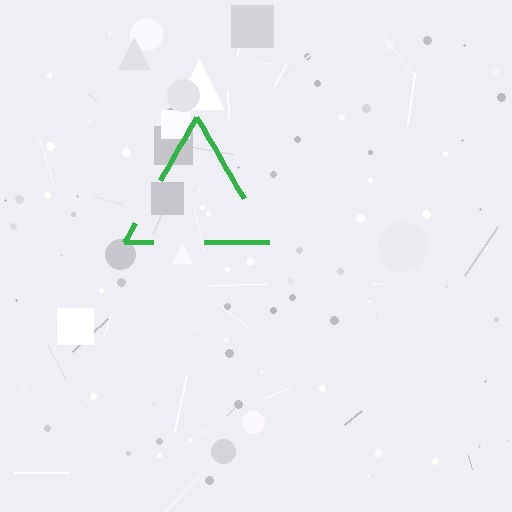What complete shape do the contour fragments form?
The contour fragments form a triangle.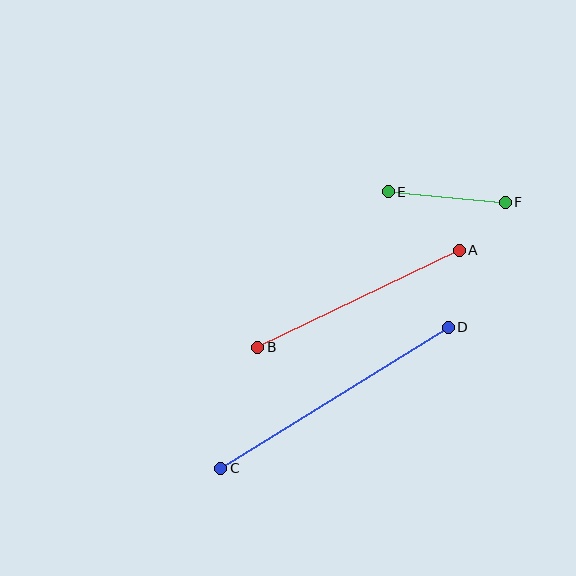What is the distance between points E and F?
The distance is approximately 118 pixels.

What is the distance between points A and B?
The distance is approximately 224 pixels.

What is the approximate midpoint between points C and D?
The midpoint is at approximately (335, 398) pixels.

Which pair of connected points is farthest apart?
Points C and D are farthest apart.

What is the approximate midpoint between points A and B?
The midpoint is at approximately (359, 299) pixels.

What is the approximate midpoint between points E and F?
The midpoint is at approximately (447, 197) pixels.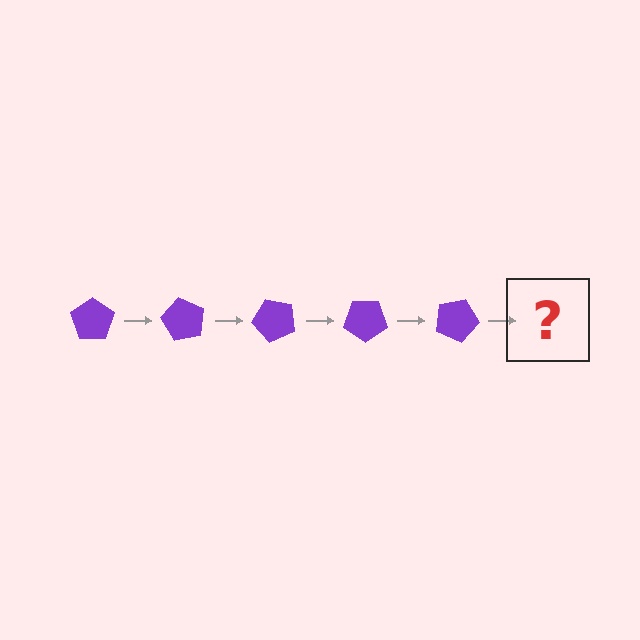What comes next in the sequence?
The next element should be a purple pentagon rotated 300 degrees.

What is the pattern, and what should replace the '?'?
The pattern is that the pentagon rotates 60 degrees each step. The '?' should be a purple pentagon rotated 300 degrees.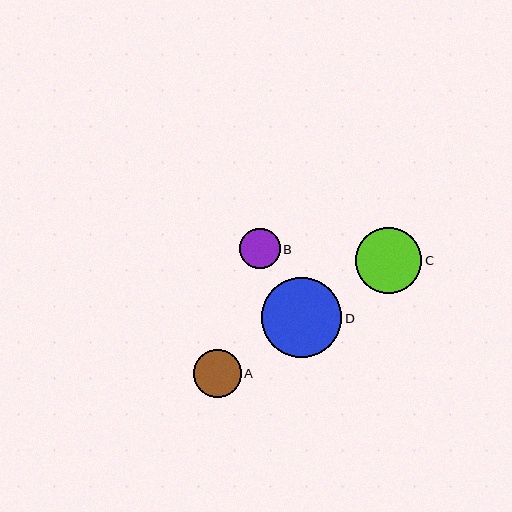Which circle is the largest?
Circle D is the largest with a size of approximately 80 pixels.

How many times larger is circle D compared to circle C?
Circle D is approximately 1.2 times the size of circle C.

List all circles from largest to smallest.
From largest to smallest: D, C, A, B.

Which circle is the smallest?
Circle B is the smallest with a size of approximately 40 pixels.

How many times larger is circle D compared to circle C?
Circle D is approximately 1.2 times the size of circle C.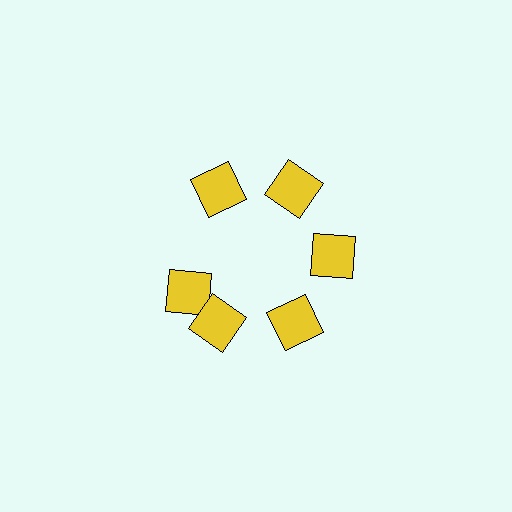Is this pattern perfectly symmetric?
No. The 6 yellow squares are arranged in a ring, but one element near the 9 o'clock position is rotated out of alignment along the ring, breaking the 6-fold rotational symmetry.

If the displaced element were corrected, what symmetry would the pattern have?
It would have 6-fold rotational symmetry — the pattern would map onto itself every 60 degrees.